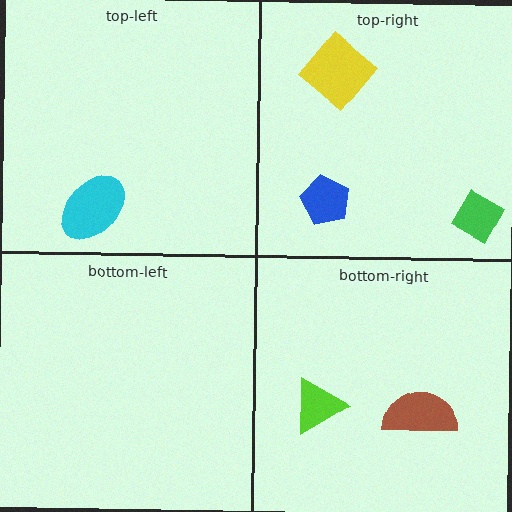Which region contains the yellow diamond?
The top-right region.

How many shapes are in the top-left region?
1.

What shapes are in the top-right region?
The green diamond, the blue pentagon, the yellow diamond.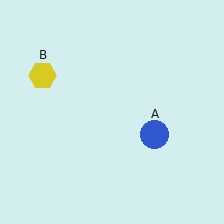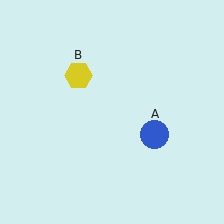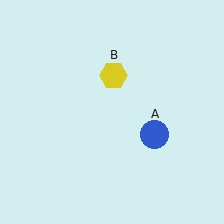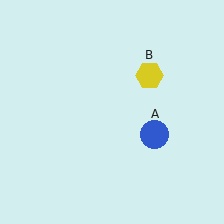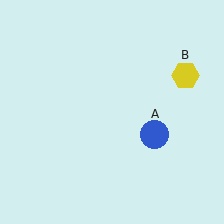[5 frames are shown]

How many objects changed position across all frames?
1 object changed position: yellow hexagon (object B).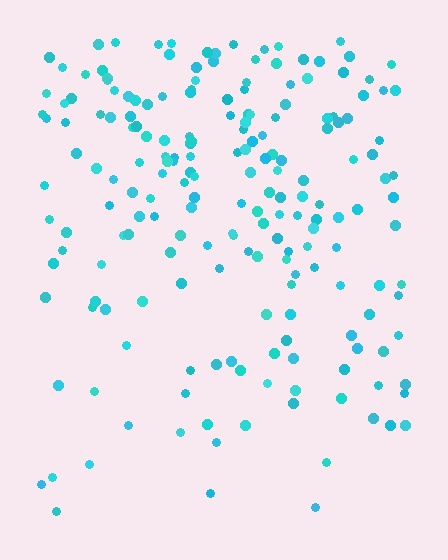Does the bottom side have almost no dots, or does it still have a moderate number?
Still a moderate number, just noticeably fewer than the top.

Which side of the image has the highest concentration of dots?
The top.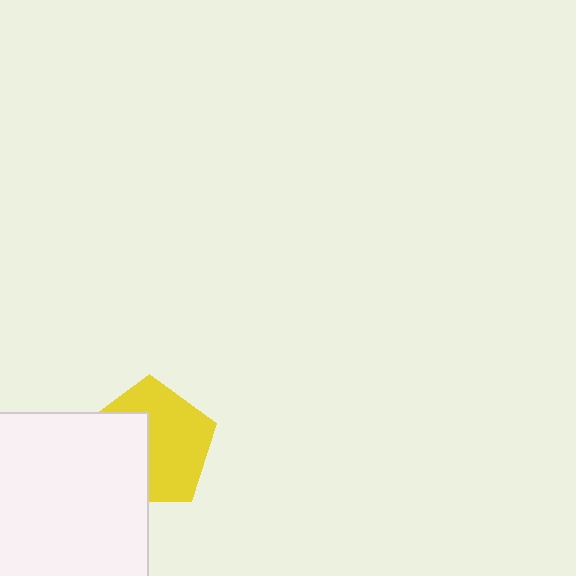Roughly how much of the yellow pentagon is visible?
About half of it is visible (roughly 58%).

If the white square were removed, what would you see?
You would see the complete yellow pentagon.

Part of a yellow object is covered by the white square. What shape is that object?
It is a pentagon.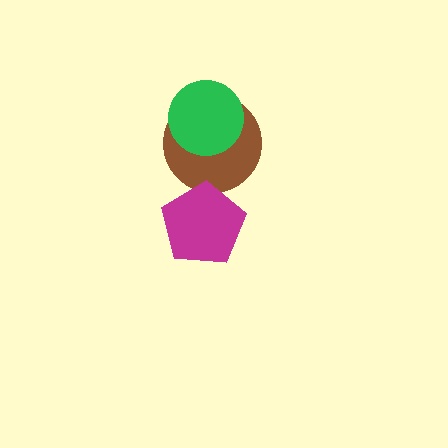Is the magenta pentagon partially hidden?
No, no other shape covers it.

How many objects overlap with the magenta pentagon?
1 object overlaps with the magenta pentagon.